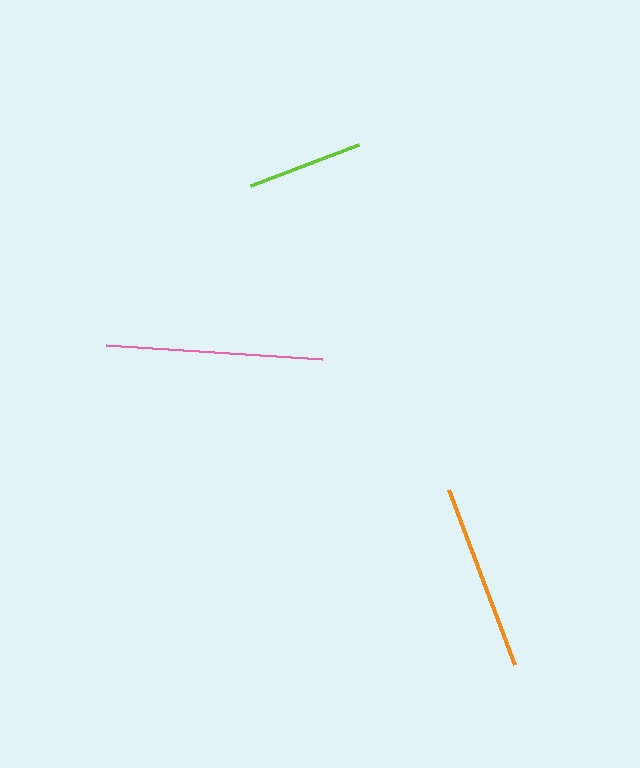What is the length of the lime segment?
The lime segment is approximately 116 pixels long.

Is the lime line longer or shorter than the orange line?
The orange line is longer than the lime line.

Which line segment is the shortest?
The lime line is the shortest at approximately 116 pixels.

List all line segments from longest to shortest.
From longest to shortest: pink, orange, lime.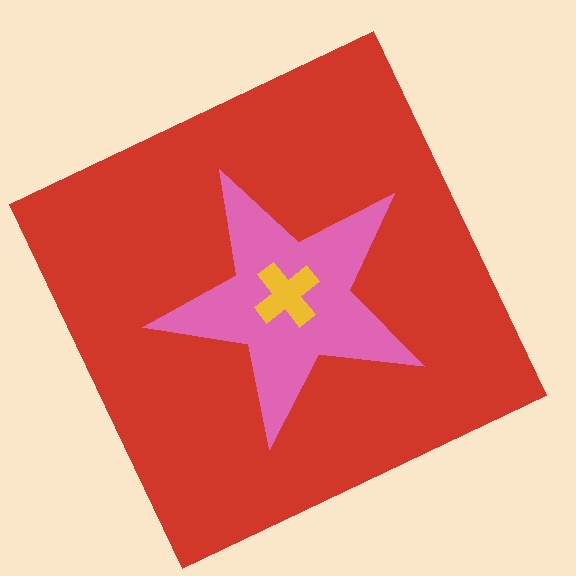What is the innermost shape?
The yellow cross.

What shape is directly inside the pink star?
The yellow cross.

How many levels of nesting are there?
3.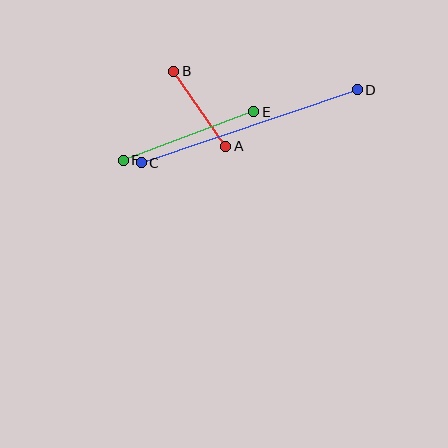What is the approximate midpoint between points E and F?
The midpoint is at approximately (188, 136) pixels.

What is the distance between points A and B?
The distance is approximately 92 pixels.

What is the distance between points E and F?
The distance is approximately 139 pixels.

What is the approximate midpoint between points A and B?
The midpoint is at approximately (200, 109) pixels.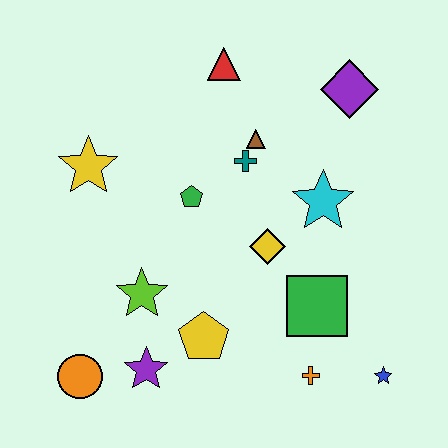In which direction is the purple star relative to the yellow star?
The purple star is below the yellow star.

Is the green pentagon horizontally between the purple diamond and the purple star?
Yes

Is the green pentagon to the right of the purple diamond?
No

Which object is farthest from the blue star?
The yellow star is farthest from the blue star.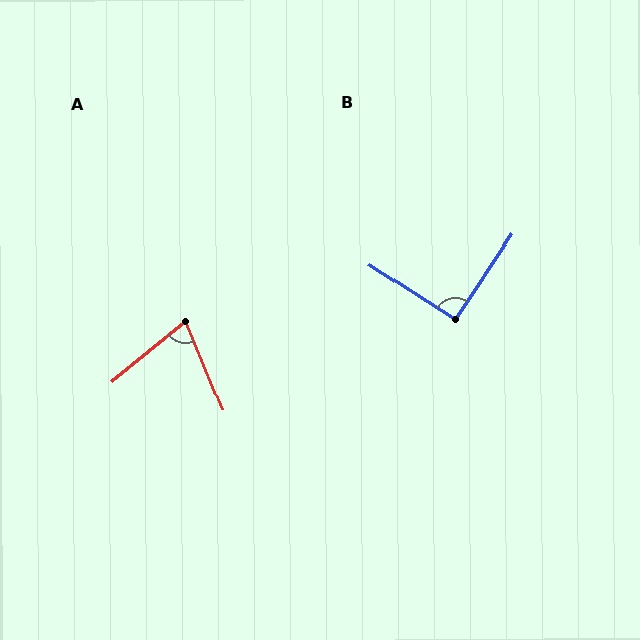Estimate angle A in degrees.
Approximately 73 degrees.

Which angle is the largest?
B, at approximately 92 degrees.